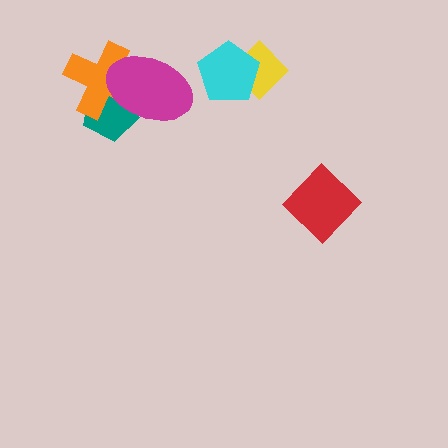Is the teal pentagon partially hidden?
Yes, it is partially covered by another shape.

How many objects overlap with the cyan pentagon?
1 object overlaps with the cyan pentagon.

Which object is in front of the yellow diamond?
The cyan pentagon is in front of the yellow diamond.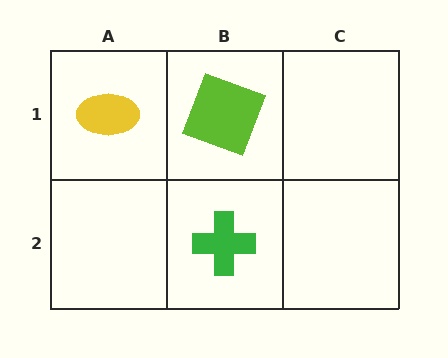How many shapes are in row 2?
1 shape.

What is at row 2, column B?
A green cross.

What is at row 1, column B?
A lime square.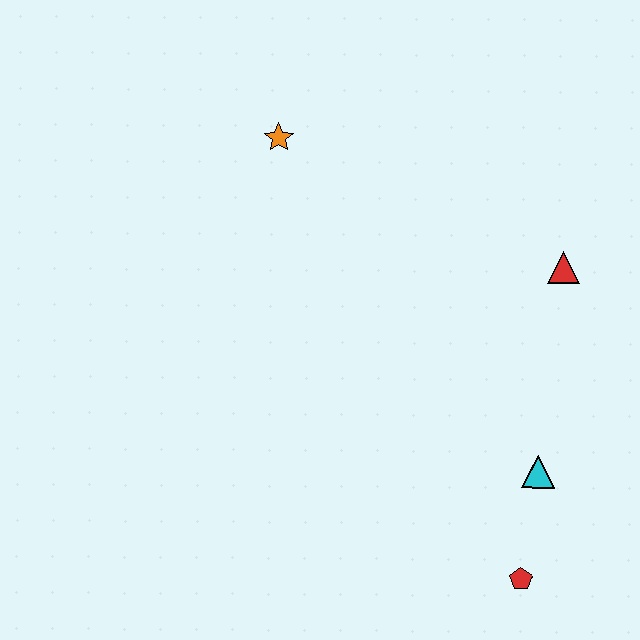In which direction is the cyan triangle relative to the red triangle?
The cyan triangle is below the red triangle.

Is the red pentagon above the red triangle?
No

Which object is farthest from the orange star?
The red pentagon is farthest from the orange star.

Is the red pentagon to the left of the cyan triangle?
Yes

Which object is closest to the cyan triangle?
The red pentagon is closest to the cyan triangle.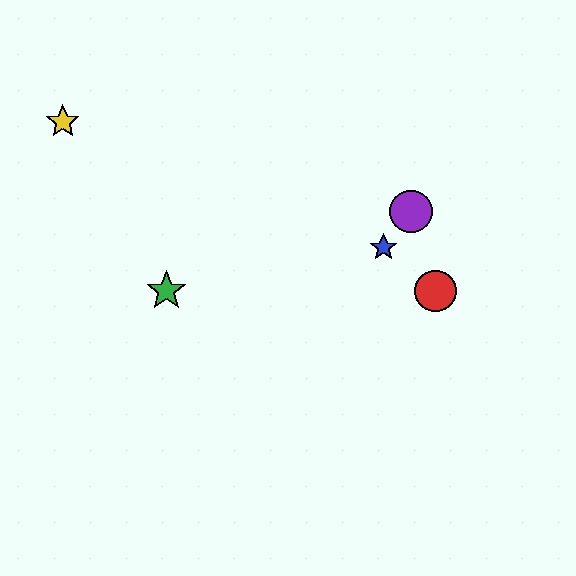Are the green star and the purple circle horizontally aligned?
No, the green star is at y≈291 and the purple circle is at y≈212.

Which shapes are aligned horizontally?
The red circle, the green star are aligned horizontally.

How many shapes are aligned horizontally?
2 shapes (the red circle, the green star) are aligned horizontally.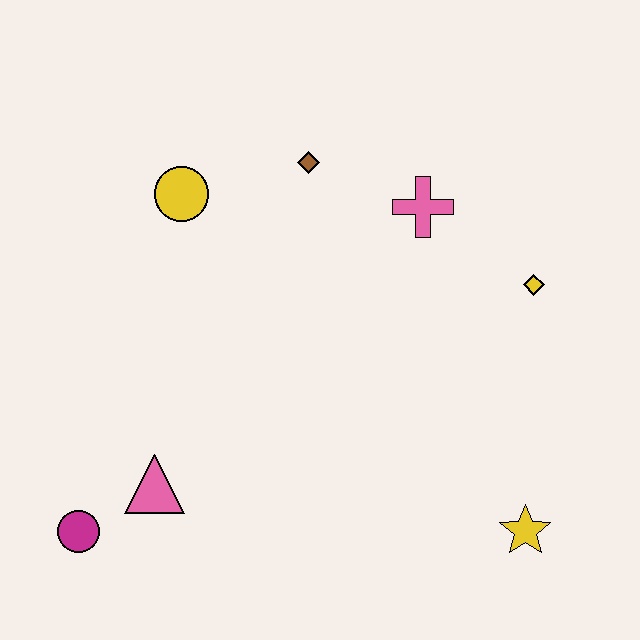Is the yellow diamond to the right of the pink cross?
Yes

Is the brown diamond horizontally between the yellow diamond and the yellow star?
No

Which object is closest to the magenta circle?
The pink triangle is closest to the magenta circle.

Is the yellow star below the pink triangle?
Yes